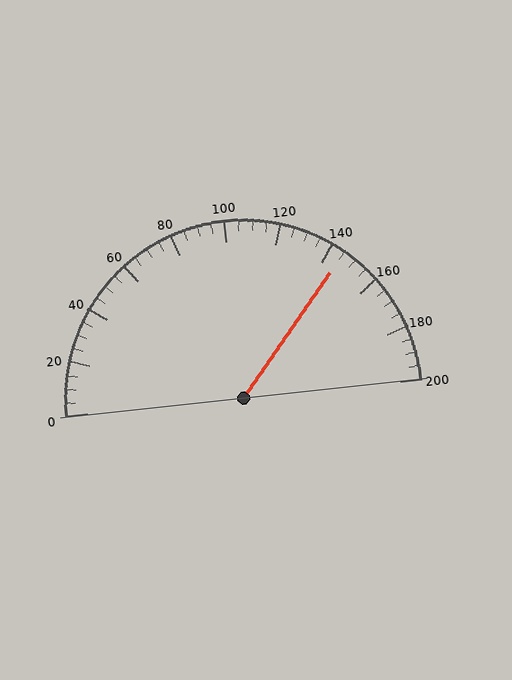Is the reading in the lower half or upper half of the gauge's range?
The reading is in the upper half of the range (0 to 200).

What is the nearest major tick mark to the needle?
The nearest major tick mark is 140.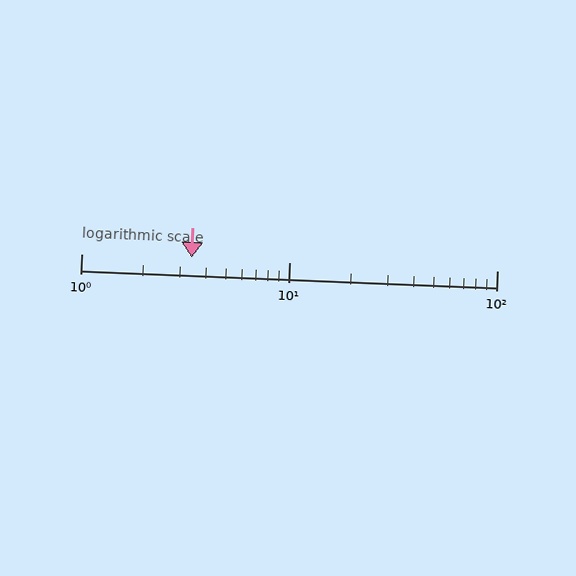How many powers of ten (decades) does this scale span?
The scale spans 2 decades, from 1 to 100.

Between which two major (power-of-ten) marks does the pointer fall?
The pointer is between 1 and 10.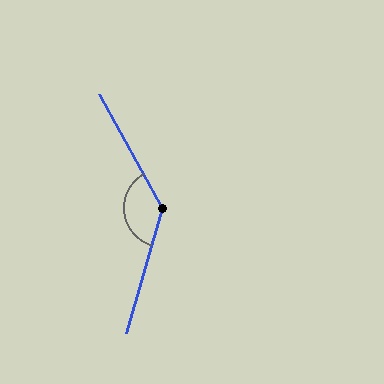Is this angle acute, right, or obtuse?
It is obtuse.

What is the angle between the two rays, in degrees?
Approximately 135 degrees.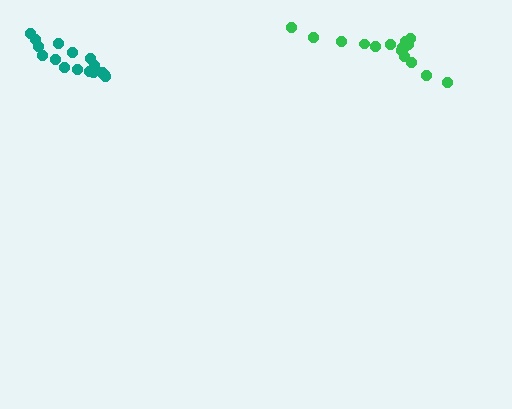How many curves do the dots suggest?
There are 2 distinct paths.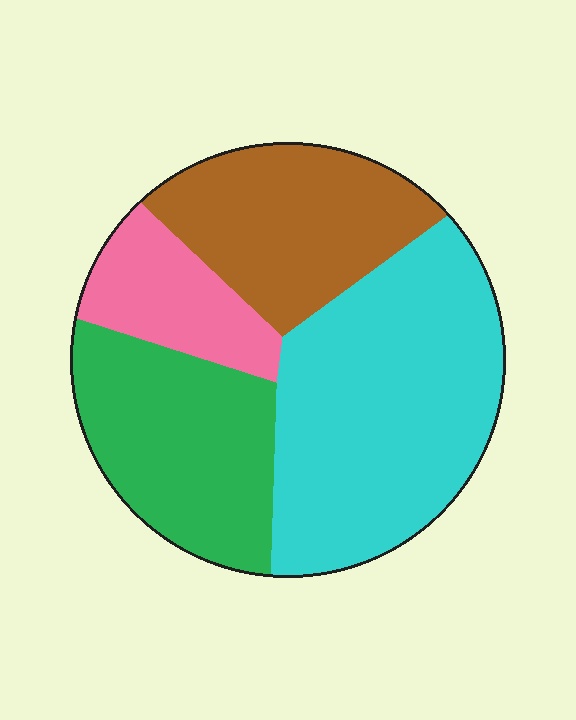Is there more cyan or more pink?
Cyan.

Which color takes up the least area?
Pink, at roughly 10%.